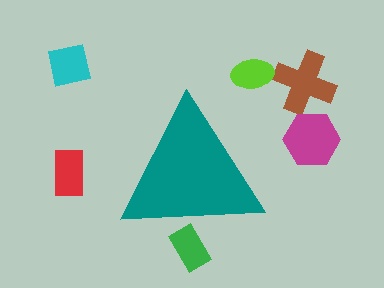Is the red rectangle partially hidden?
No, the red rectangle is fully visible.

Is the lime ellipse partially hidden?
No, the lime ellipse is fully visible.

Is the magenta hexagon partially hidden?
No, the magenta hexagon is fully visible.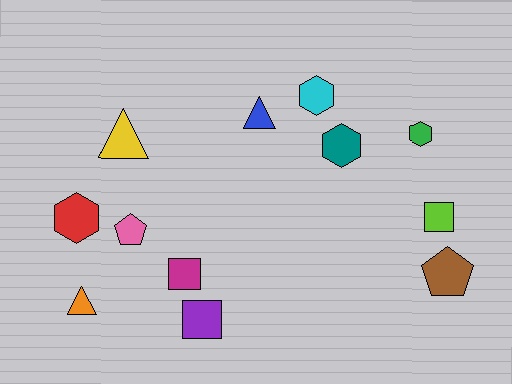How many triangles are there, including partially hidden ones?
There are 3 triangles.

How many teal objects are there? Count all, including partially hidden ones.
There is 1 teal object.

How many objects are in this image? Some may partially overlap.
There are 12 objects.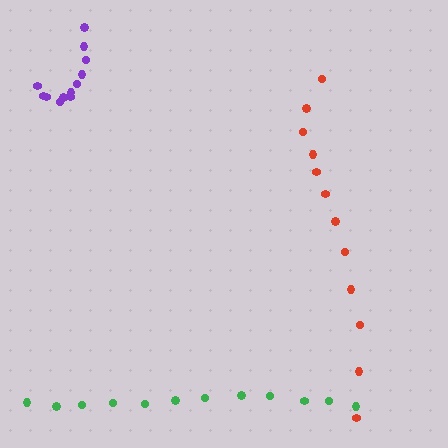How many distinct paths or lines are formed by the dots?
There are 3 distinct paths.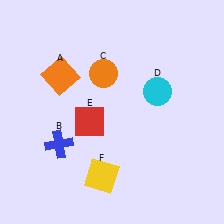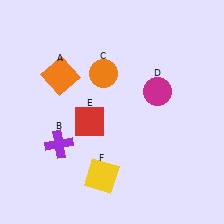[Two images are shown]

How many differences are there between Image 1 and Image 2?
There are 2 differences between the two images.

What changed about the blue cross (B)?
In Image 1, B is blue. In Image 2, it changed to purple.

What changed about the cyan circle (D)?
In Image 1, D is cyan. In Image 2, it changed to magenta.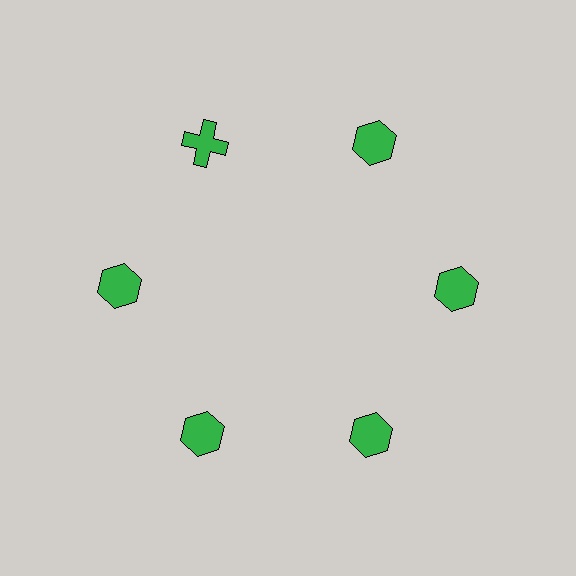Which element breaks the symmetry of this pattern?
The green cross at roughly the 11 o'clock position breaks the symmetry. All other shapes are green hexagons.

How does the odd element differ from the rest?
It has a different shape: cross instead of hexagon.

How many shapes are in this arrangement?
There are 6 shapes arranged in a ring pattern.